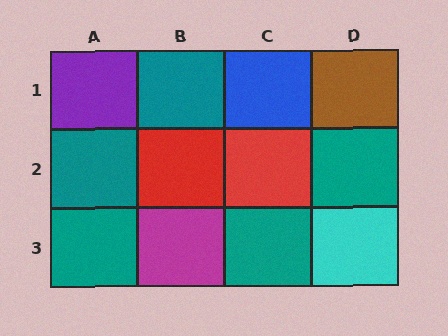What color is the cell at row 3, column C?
Teal.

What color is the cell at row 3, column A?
Teal.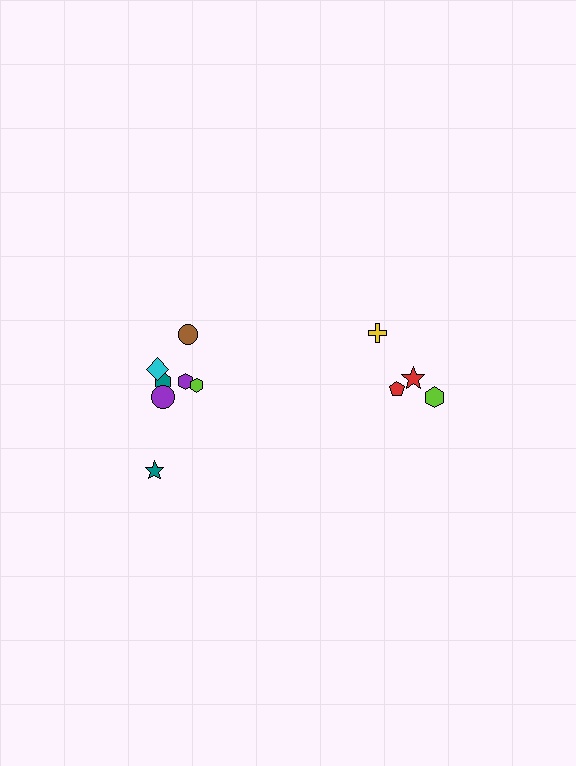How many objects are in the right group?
There are 4 objects.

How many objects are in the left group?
There are 7 objects.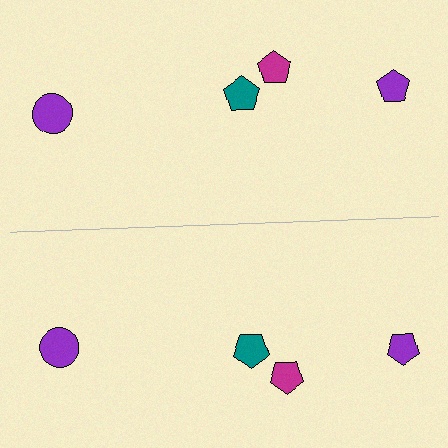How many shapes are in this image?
There are 8 shapes in this image.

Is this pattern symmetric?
Yes, this pattern has bilateral (reflection) symmetry.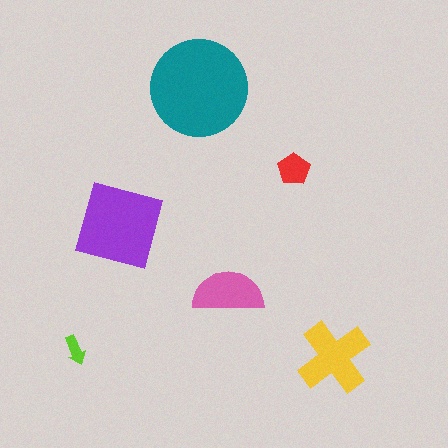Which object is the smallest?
The lime arrow.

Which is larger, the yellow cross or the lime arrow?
The yellow cross.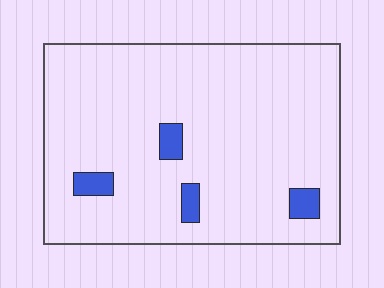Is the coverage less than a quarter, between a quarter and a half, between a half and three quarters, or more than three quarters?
Less than a quarter.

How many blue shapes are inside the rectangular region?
4.